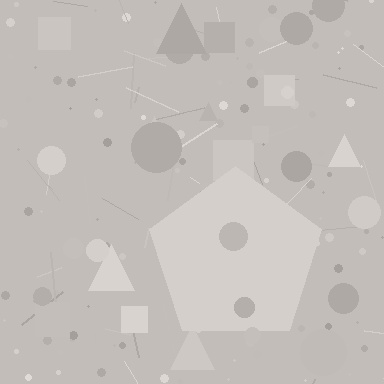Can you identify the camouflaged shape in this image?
The camouflaged shape is a pentagon.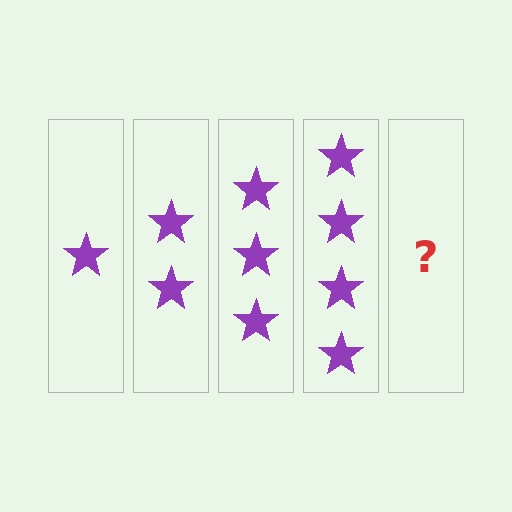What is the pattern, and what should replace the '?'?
The pattern is that each step adds one more star. The '?' should be 5 stars.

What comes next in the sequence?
The next element should be 5 stars.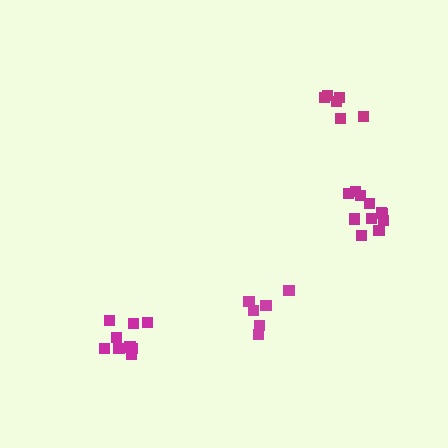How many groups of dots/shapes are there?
There are 4 groups.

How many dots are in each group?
Group 1: 11 dots, Group 2: 6 dots, Group 3: 6 dots, Group 4: 9 dots (32 total).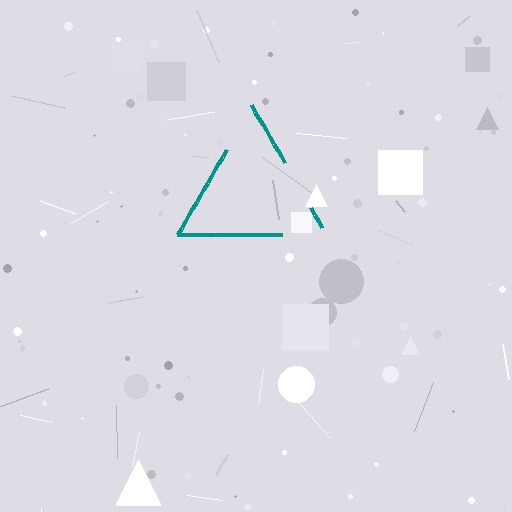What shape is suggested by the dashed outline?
The dashed outline suggests a triangle.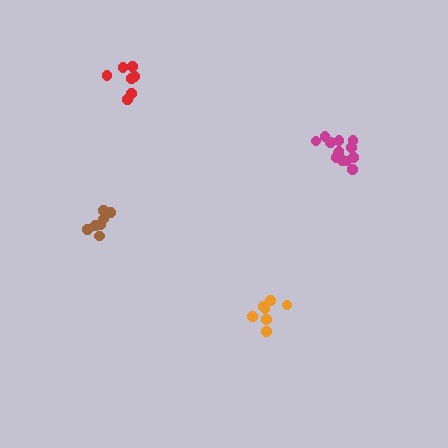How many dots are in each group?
Group 1: 7 dots, Group 2: 7 dots, Group 3: 7 dots, Group 4: 13 dots (34 total).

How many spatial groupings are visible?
There are 4 spatial groupings.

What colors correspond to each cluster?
The clusters are colored: orange, brown, red, magenta.